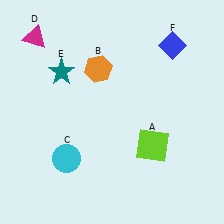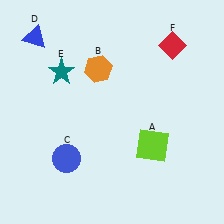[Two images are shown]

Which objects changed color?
C changed from cyan to blue. D changed from magenta to blue. F changed from blue to red.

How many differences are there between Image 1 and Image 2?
There are 3 differences between the two images.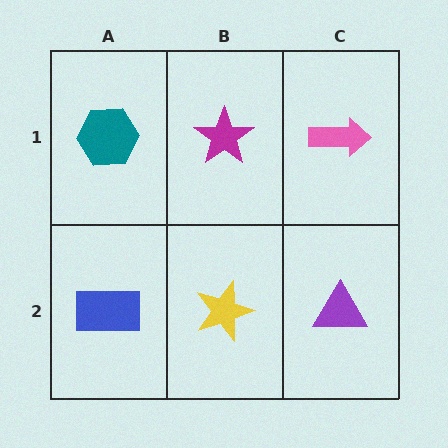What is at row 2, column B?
A yellow star.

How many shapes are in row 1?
3 shapes.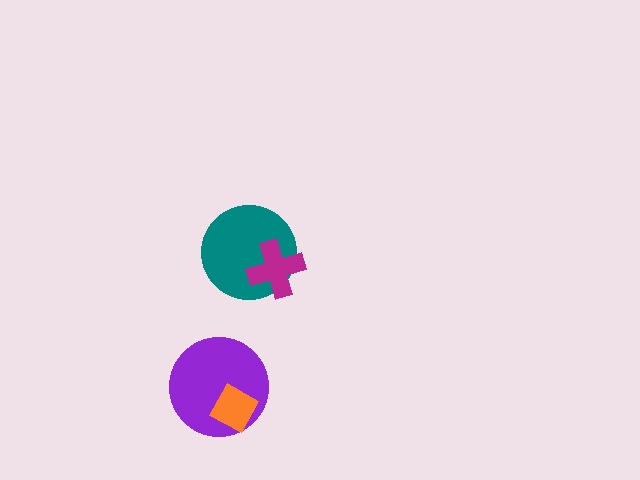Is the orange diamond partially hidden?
No, no other shape covers it.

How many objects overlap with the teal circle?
1 object overlaps with the teal circle.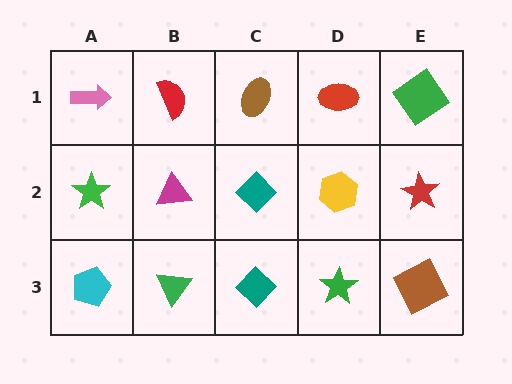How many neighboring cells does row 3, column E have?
2.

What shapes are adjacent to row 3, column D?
A yellow hexagon (row 2, column D), a teal diamond (row 3, column C), a brown square (row 3, column E).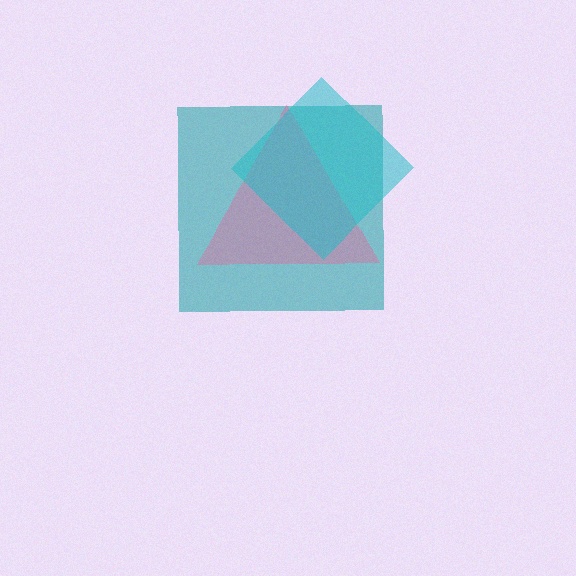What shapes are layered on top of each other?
The layered shapes are: a teal square, a pink triangle, a cyan diamond.